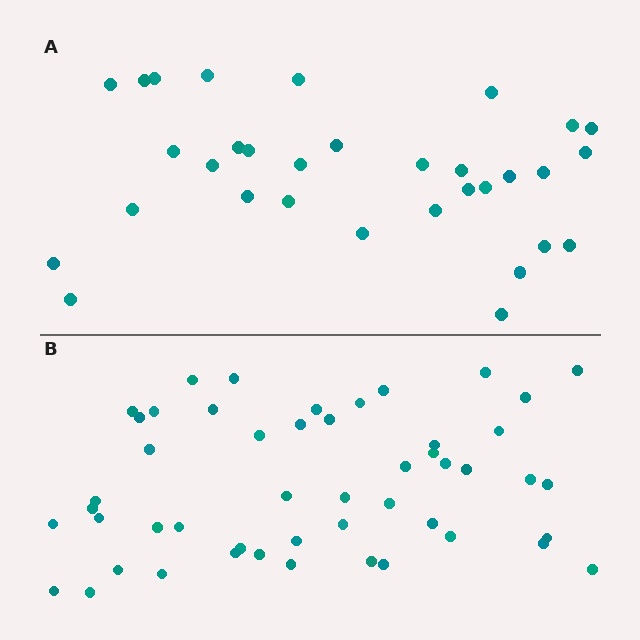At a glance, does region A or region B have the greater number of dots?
Region B (the bottom region) has more dots.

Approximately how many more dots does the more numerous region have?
Region B has approximately 20 more dots than region A.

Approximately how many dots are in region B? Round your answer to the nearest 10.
About 50 dots.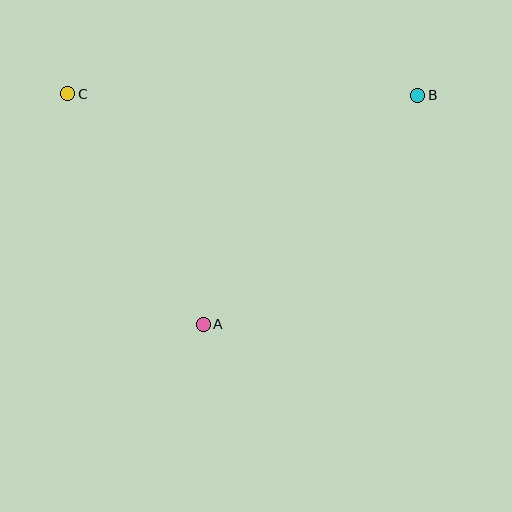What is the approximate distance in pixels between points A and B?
The distance between A and B is approximately 314 pixels.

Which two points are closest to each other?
Points A and C are closest to each other.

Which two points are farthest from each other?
Points B and C are farthest from each other.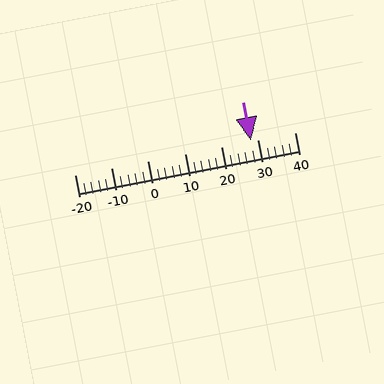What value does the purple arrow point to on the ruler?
The purple arrow points to approximately 28.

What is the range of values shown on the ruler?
The ruler shows values from -20 to 40.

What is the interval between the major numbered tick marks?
The major tick marks are spaced 10 units apart.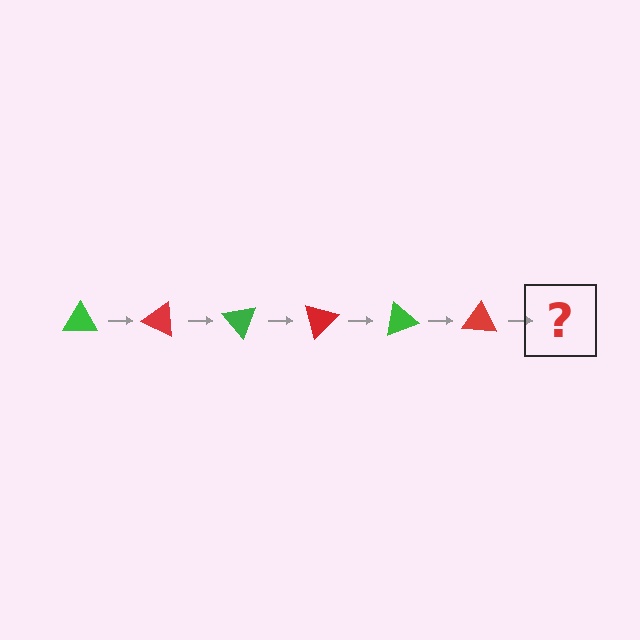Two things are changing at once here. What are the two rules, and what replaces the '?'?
The two rules are that it rotates 25 degrees each step and the color cycles through green and red. The '?' should be a green triangle, rotated 150 degrees from the start.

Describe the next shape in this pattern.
It should be a green triangle, rotated 150 degrees from the start.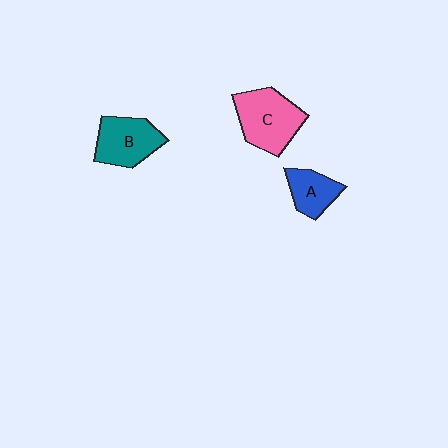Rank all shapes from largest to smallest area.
From largest to smallest: C (pink), B (teal), A (blue).